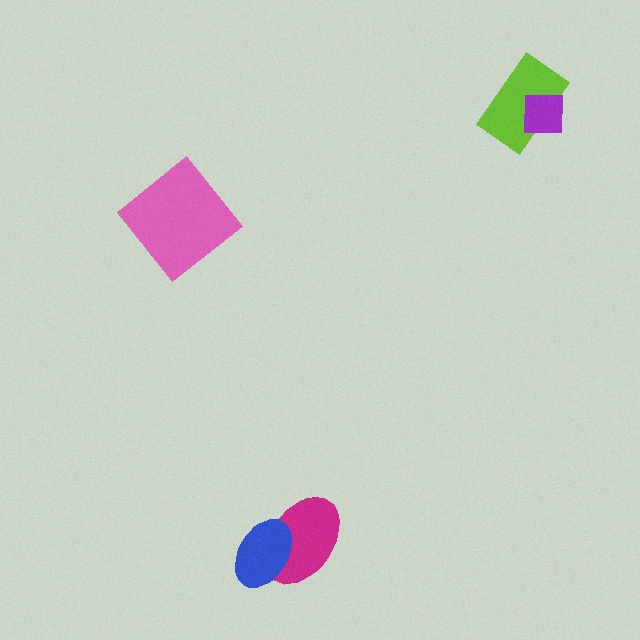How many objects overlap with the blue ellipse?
1 object overlaps with the blue ellipse.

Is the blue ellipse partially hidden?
No, no other shape covers it.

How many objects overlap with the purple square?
1 object overlaps with the purple square.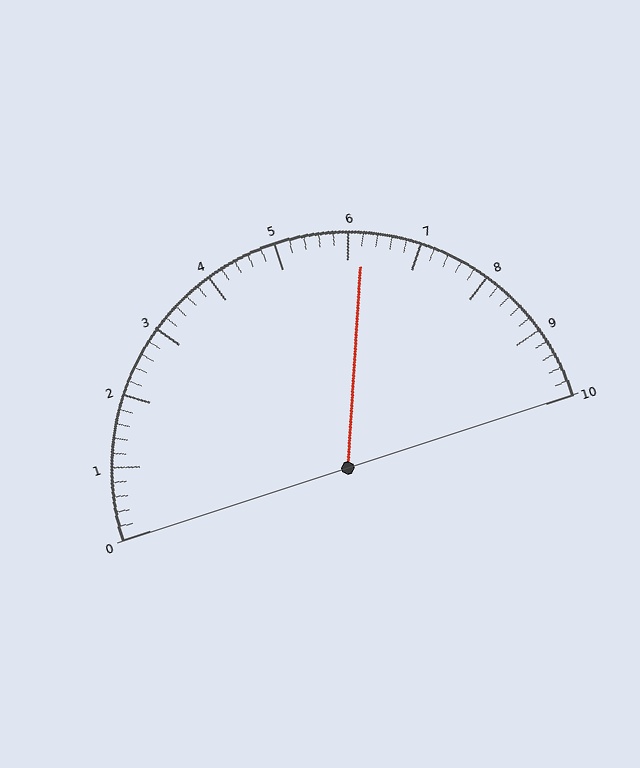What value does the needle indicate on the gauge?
The needle indicates approximately 6.2.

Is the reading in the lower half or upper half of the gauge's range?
The reading is in the upper half of the range (0 to 10).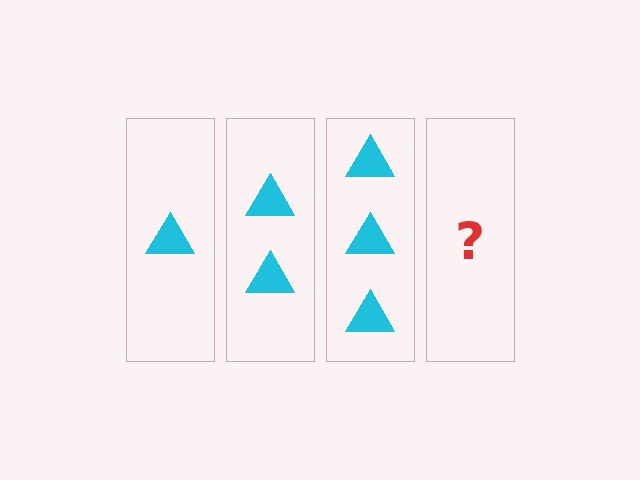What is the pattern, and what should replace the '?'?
The pattern is that each step adds one more triangle. The '?' should be 4 triangles.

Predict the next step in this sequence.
The next step is 4 triangles.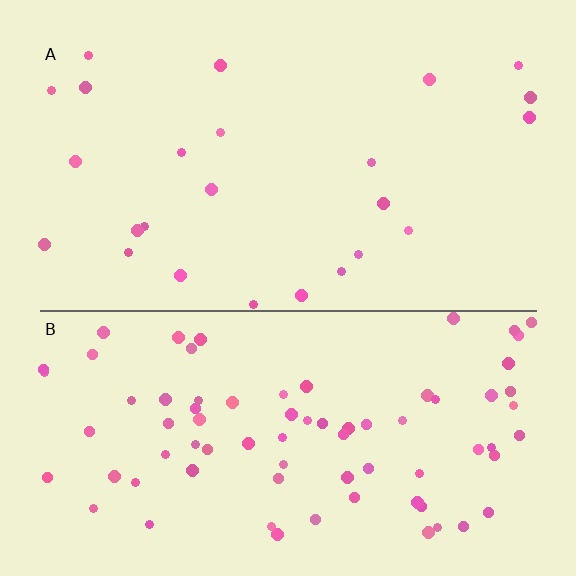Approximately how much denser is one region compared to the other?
Approximately 3.3× — region B over region A.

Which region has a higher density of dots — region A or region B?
B (the bottom).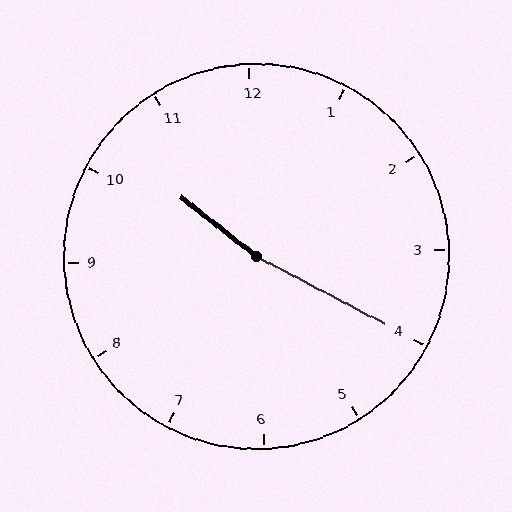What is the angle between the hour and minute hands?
Approximately 170 degrees.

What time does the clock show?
10:20.